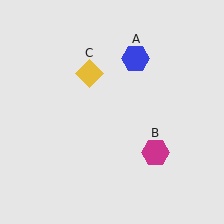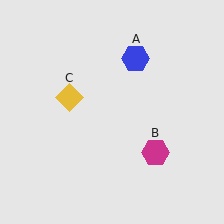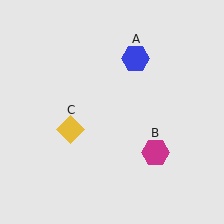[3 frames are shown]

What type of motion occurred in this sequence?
The yellow diamond (object C) rotated counterclockwise around the center of the scene.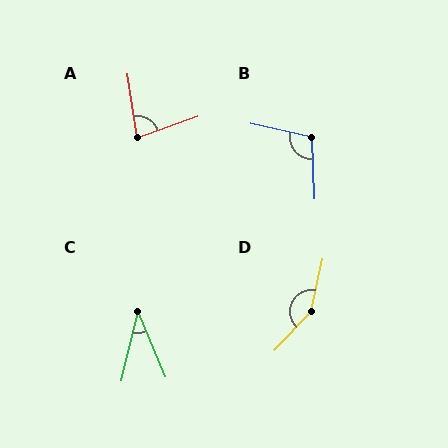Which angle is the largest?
D, at approximately 148 degrees.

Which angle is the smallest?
C, at approximately 36 degrees.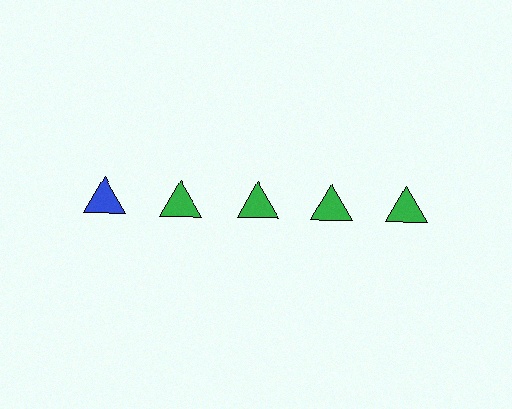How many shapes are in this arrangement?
There are 5 shapes arranged in a grid pattern.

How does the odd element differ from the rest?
It has a different color: blue instead of green.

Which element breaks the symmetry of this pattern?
The blue triangle in the top row, leftmost column breaks the symmetry. All other shapes are green triangles.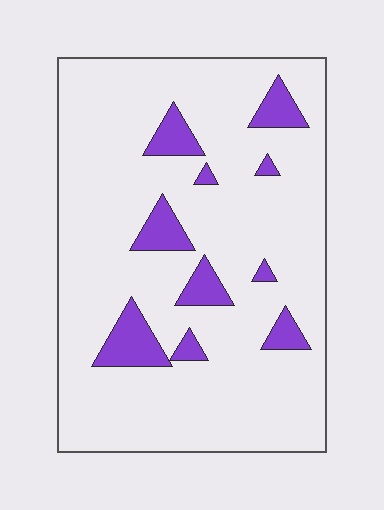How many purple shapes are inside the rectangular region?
10.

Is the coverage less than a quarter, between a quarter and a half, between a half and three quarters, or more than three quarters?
Less than a quarter.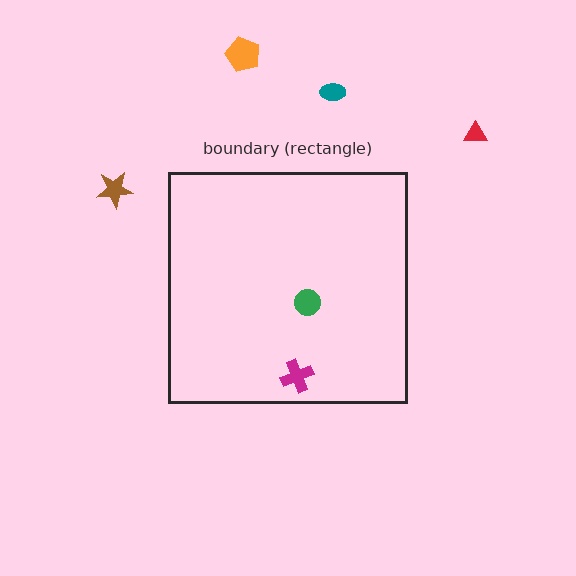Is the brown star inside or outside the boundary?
Outside.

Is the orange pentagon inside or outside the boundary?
Outside.